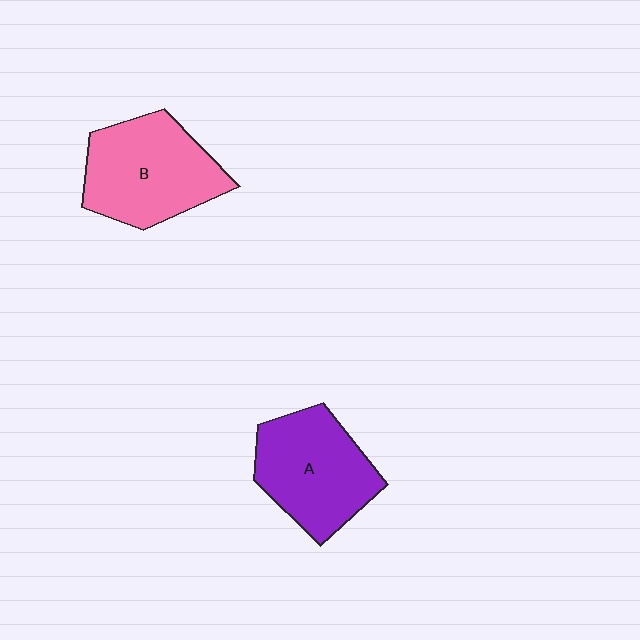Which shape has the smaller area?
Shape A (purple).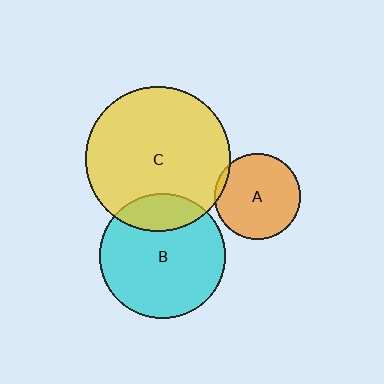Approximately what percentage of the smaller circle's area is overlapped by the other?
Approximately 20%.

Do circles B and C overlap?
Yes.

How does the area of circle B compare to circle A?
Approximately 2.1 times.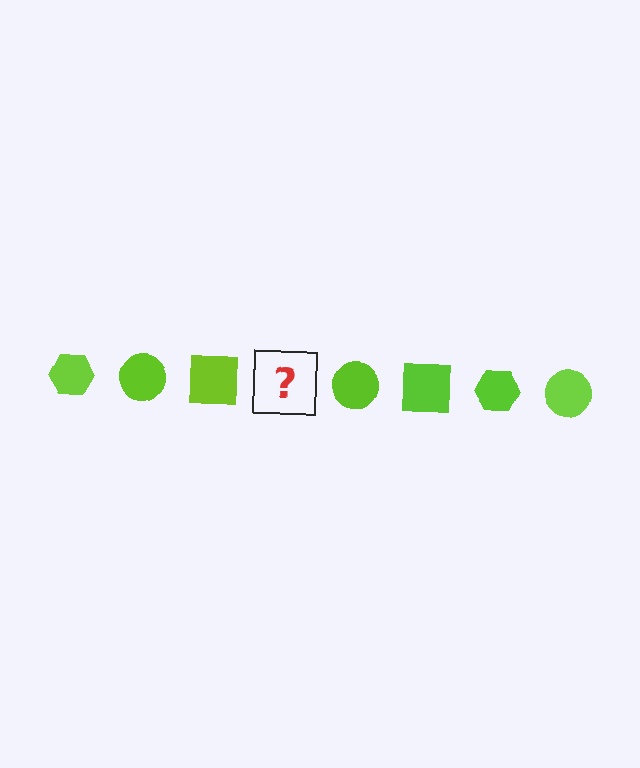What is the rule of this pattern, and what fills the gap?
The rule is that the pattern cycles through hexagon, circle, square shapes in lime. The gap should be filled with a lime hexagon.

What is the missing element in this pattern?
The missing element is a lime hexagon.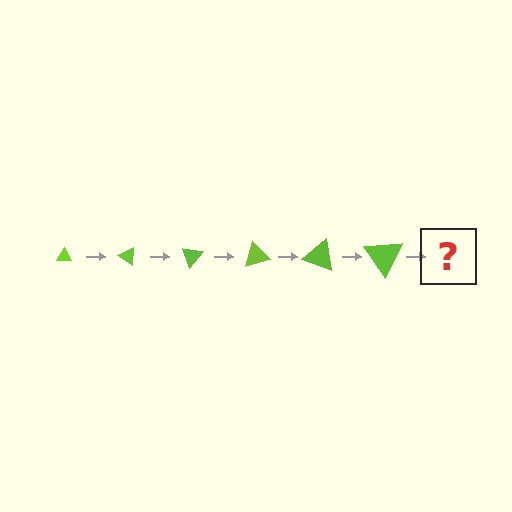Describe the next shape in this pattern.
It should be a triangle, larger than the previous one and rotated 210 degrees from the start.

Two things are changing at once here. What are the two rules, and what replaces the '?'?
The two rules are that the triangle grows larger each step and it rotates 35 degrees each step. The '?' should be a triangle, larger than the previous one and rotated 210 degrees from the start.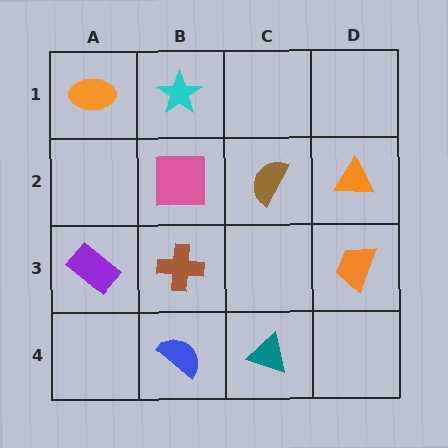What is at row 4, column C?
A teal triangle.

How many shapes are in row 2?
3 shapes.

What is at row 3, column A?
A purple rectangle.